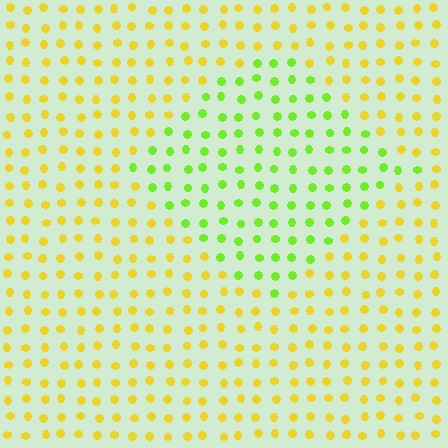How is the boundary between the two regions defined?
The boundary is defined purely by a slight shift in hue (about 46 degrees). Spacing, size, and orientation are identical on both sides.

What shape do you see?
I see a diamond.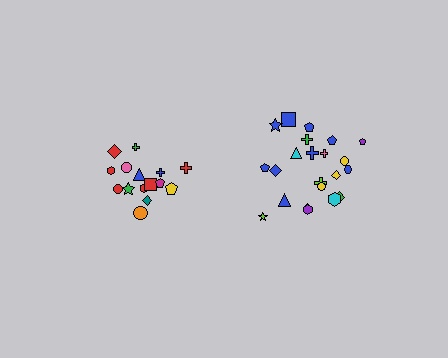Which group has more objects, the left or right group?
The right group.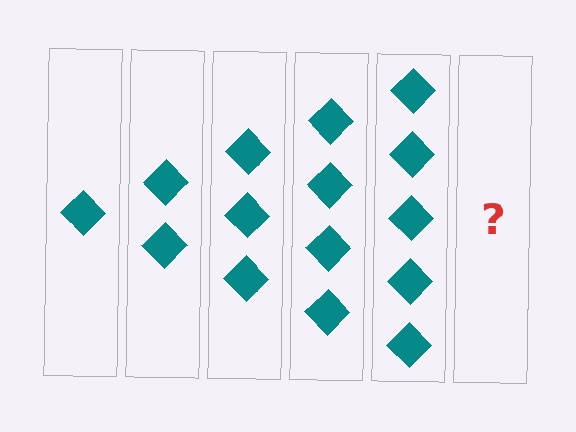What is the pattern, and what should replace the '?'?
The pattern is that each step adds one more diamond. The '?' should be 6 diamonds.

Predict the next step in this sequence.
The next step is 6 diamonds.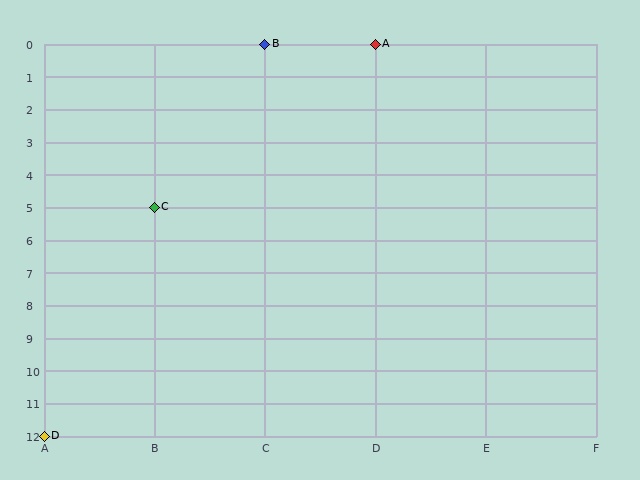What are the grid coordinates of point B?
Point B is at grid coordinates (C, 0).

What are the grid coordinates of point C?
Point C is at grid coordinates (B, 5).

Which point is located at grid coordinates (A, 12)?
Point D is at (A, 12).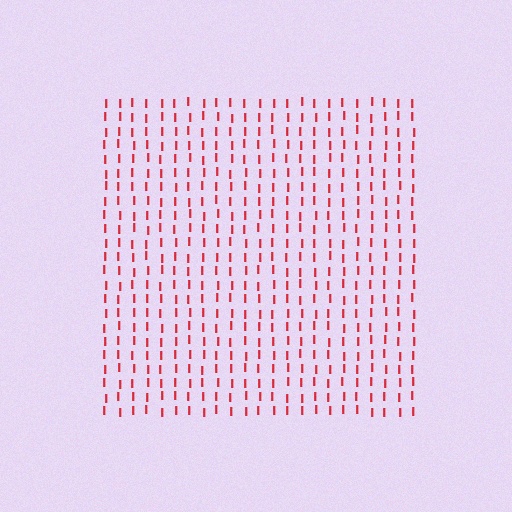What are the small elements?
The small elements are letter I's.